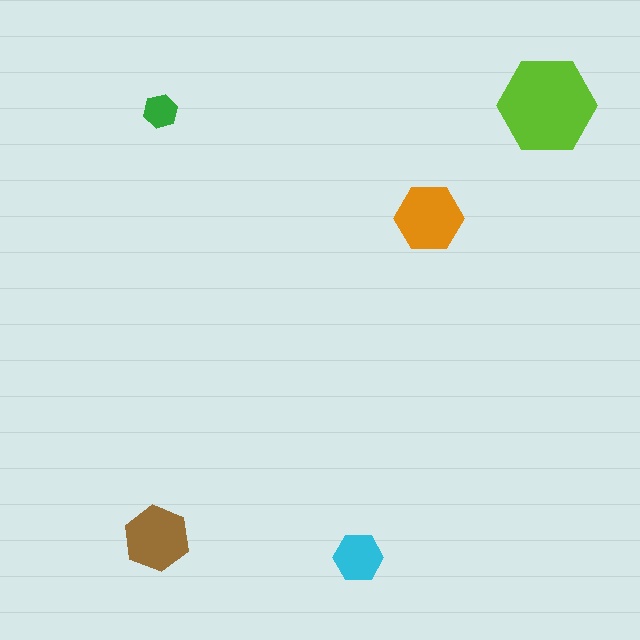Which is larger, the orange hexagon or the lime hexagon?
The lime one.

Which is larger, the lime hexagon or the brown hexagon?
The lime one.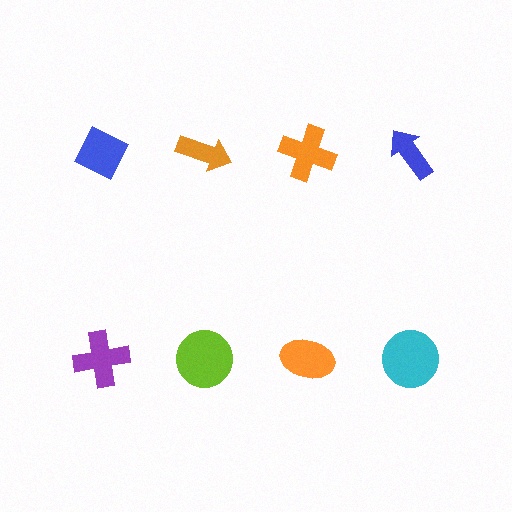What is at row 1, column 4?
A blue arrow.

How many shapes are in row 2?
4 shapes.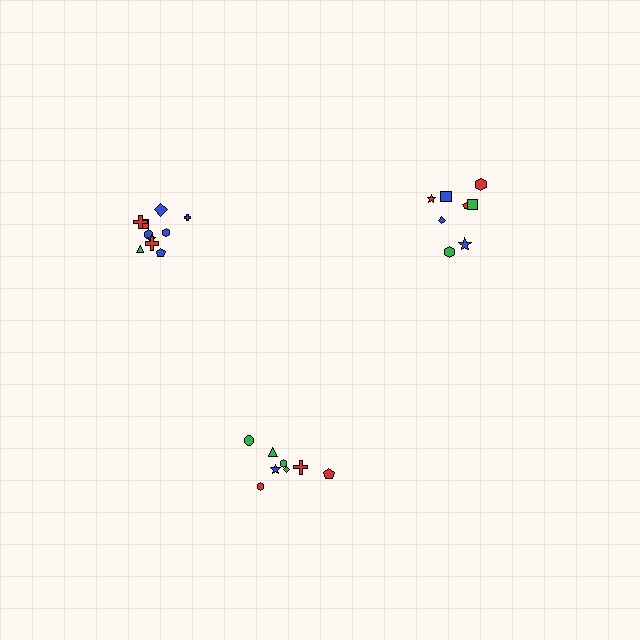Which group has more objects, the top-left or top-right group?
The top-left group.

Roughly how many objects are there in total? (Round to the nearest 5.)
Roughly 25 objects in total.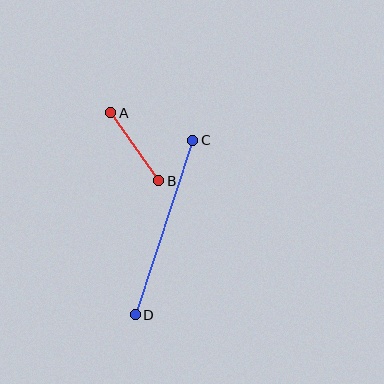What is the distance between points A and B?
The distance is approximately 83 pixels.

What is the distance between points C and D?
The distance is approximately 184 pixels.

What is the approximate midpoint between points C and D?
The midpoint is at approximately (164, 228) pixels.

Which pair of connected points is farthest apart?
Points C and D are farthest apart.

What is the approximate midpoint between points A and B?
The midpoint is at approximately (135, 147) pixels.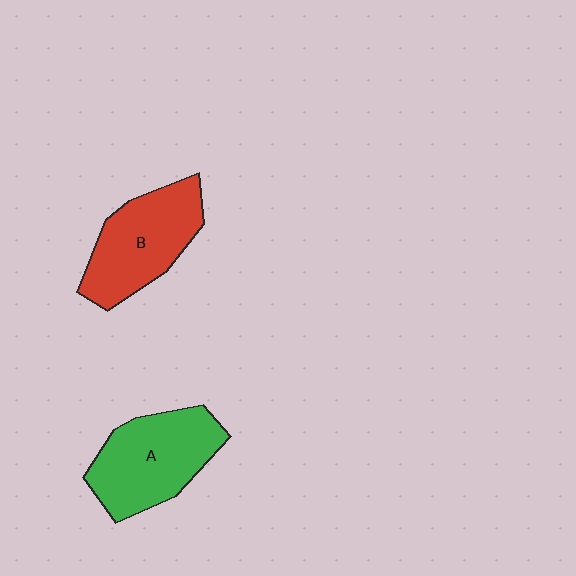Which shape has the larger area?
Shape A (green).